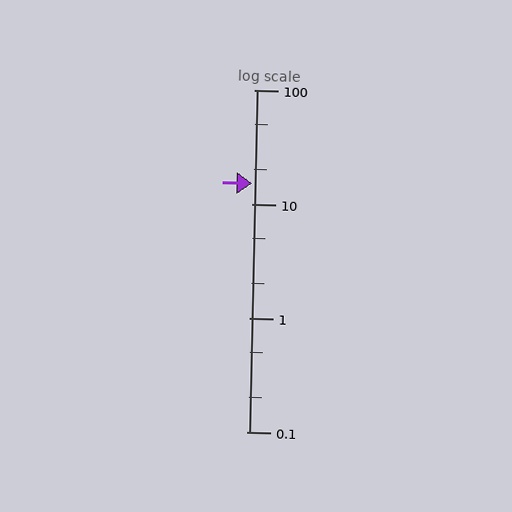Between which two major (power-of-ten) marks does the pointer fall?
The pointer is between 10 and 100.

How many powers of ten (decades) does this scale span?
The scale spans 3 decades, from 0.1 to 100.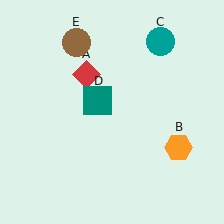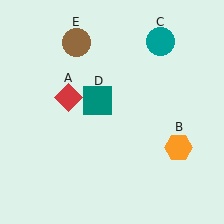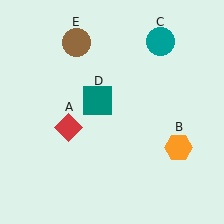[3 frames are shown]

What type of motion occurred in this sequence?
The red diamond (object A) rotated counterclockwise around the center of the scene.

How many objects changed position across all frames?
1 object changed position: red diamond (object A).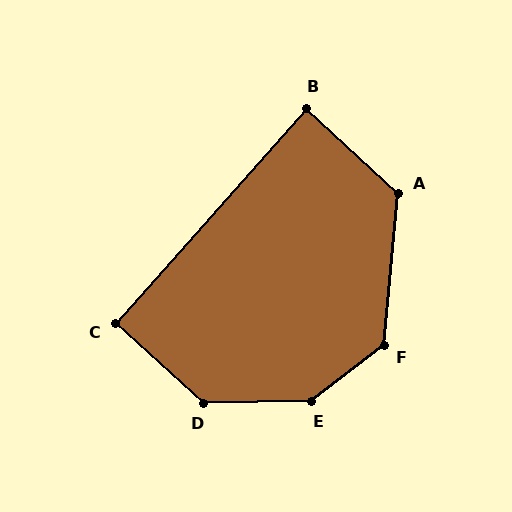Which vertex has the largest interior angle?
E, at approximately 143 degrees.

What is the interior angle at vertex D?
Approximately 137 degrees (obtuse).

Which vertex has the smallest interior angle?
B, at approximately 89 degrees.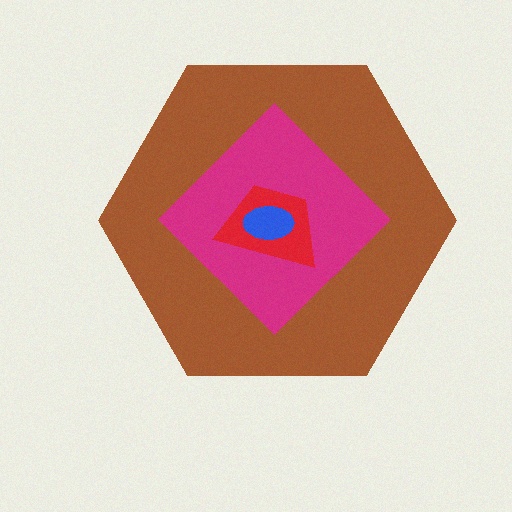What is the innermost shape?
The blue ellipse.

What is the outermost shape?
The brown hexagon.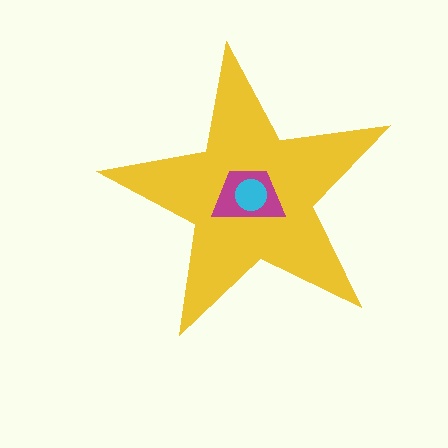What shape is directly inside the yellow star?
The magenta trapezoid.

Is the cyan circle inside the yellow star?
Yes.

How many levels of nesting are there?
3.